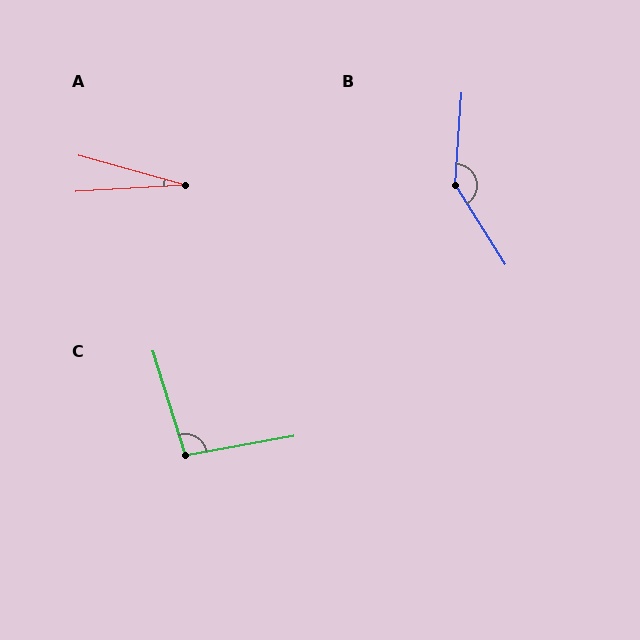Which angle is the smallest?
A, at approximately 19 degrees.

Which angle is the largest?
B, at approximately 144 degrees.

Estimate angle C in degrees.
Approximately 97 degrees.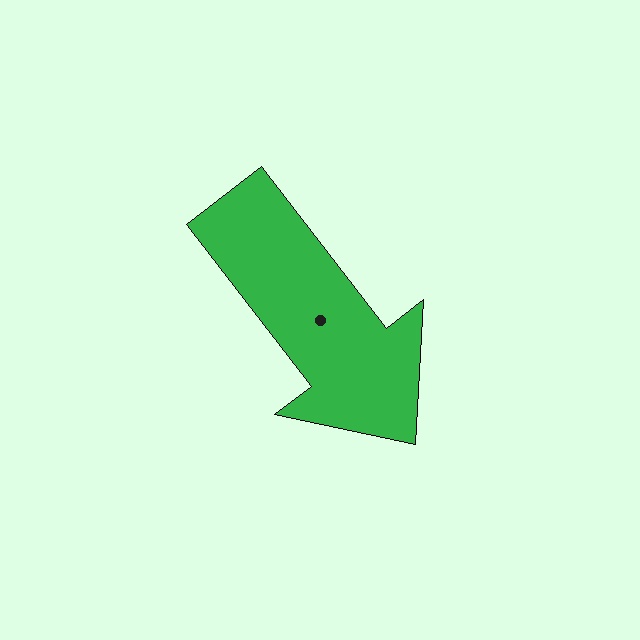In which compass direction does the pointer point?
Southeast.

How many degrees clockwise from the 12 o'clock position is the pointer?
Approximately 142 degrees.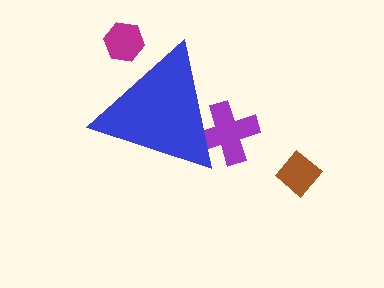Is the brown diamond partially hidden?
No, the brown diamond is fully visible.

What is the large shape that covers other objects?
A blue triangle.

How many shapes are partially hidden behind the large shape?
2 shapes are partially hidden.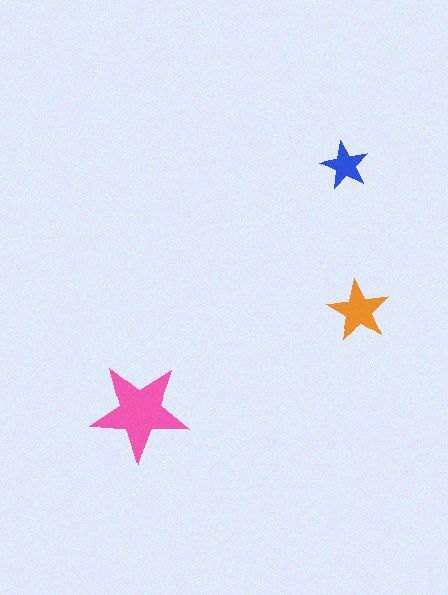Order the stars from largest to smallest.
the pink one, the orange one, the blue one.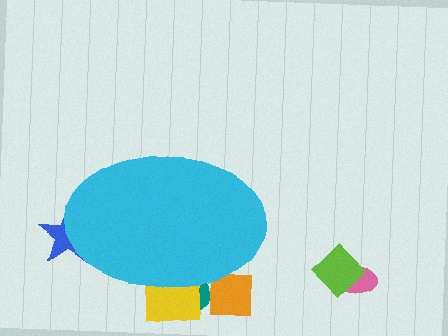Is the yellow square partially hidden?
Yes, the yellow square is partially hidden behind the cyan ellipse.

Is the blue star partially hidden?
Yes, the blue star is partially hidden behind the cyan ellipse.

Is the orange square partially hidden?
Yes, the orange square is partially hidden behind the cyan ellipse.